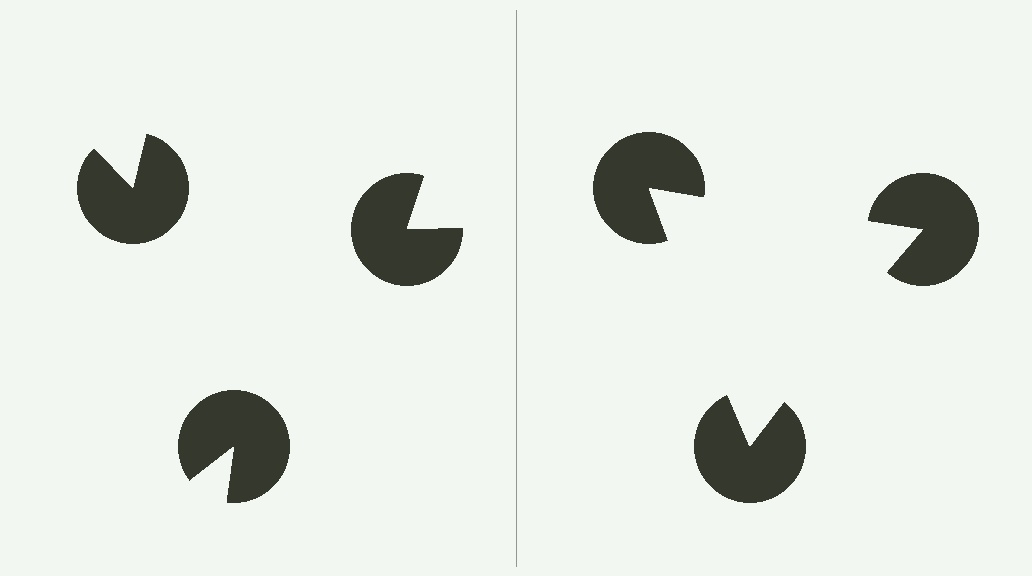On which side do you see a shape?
An illusory triangle appears on the right side. On the left side the wedge cuts are rotated, so no coherent shape forms.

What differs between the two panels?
The pac-man discs are positioned identically on both sides; only the wedge orientations differ. On the right they align to a triangle; on the left they are misaligned.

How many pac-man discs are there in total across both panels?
6 — 3 on each side.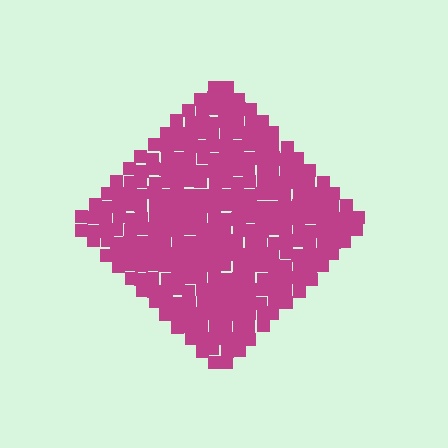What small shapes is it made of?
It is made of small squares.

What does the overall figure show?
The overall figure shows a diamond.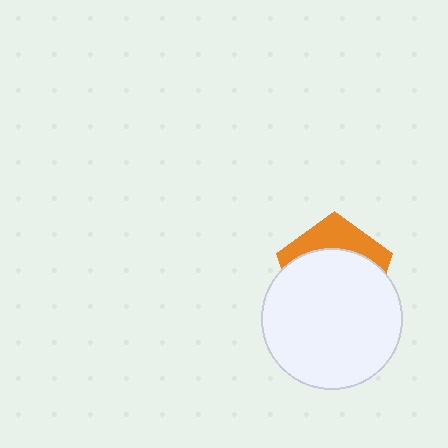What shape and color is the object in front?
The object in front is a white circle.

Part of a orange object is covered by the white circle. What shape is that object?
It is a pentagon.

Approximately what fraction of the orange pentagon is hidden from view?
Roughly 69% of the orange pentagon is hidden behind the white circle.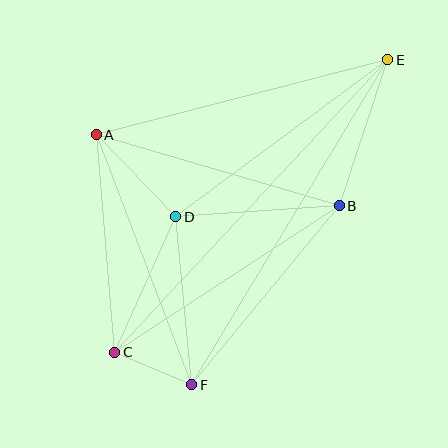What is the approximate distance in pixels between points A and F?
The distance between A and F is approximately 268 pixels.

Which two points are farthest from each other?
Points C and E are farthest from each other.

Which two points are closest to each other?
Points C and F are closest to each other.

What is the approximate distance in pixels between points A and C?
The distance between A and C is approximately 218 pixels.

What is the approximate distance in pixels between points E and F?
The distance between E and F is approximately 380 pixels.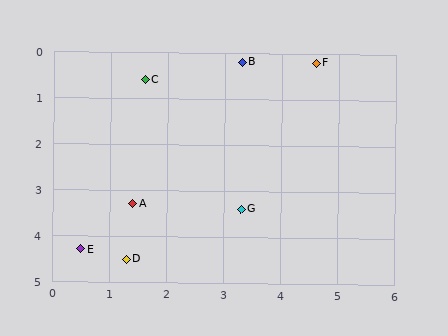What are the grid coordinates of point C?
Point C is at approximately (1.6, 0.6).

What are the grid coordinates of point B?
Point B is at approximately (3.3, 0.2).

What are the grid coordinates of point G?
Point G is at approximately (3.3, 3.4).